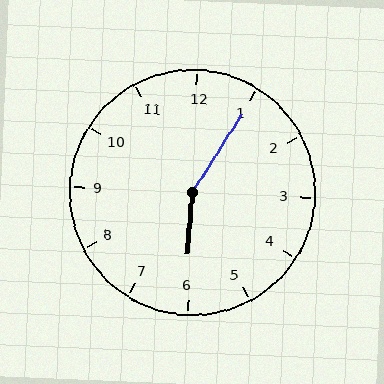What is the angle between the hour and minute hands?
Approximately 152 degrees.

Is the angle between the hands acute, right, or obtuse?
It is obtuse.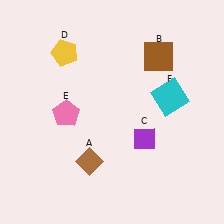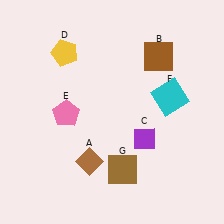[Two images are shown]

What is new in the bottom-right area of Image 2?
A brown square (G) was added in the bottom-right area of Image 2.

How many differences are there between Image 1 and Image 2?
There is 1 difference between the two images.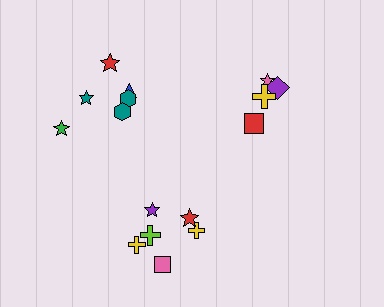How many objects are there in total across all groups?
There are 16 objects.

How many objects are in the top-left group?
There are 6 objects.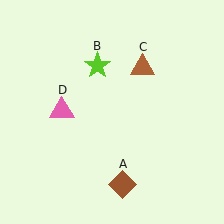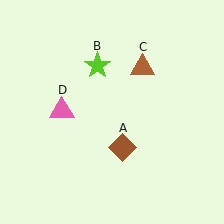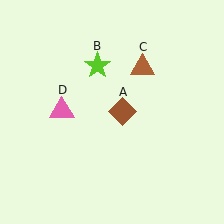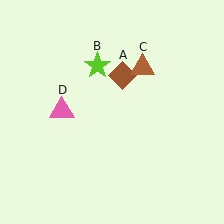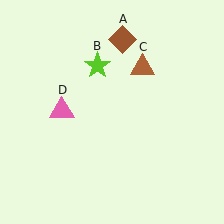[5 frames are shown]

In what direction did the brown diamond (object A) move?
The brown diamond (object A) moved up.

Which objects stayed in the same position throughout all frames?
Lime star (object B) and brown triangle (object C) and pink triangle (object D) remained stationary.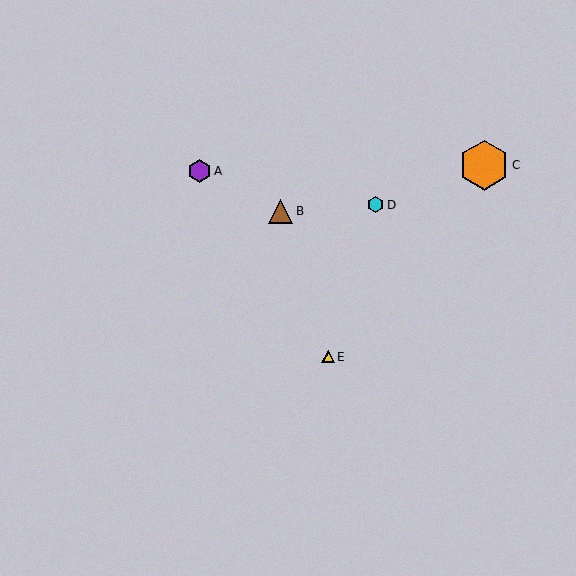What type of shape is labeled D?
Shape D is a cyan hexagon.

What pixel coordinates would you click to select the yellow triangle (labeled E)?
Click at (328, 357) to select the yellow triangle E.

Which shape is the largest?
The orange hexagon (labeled C) is the largest.